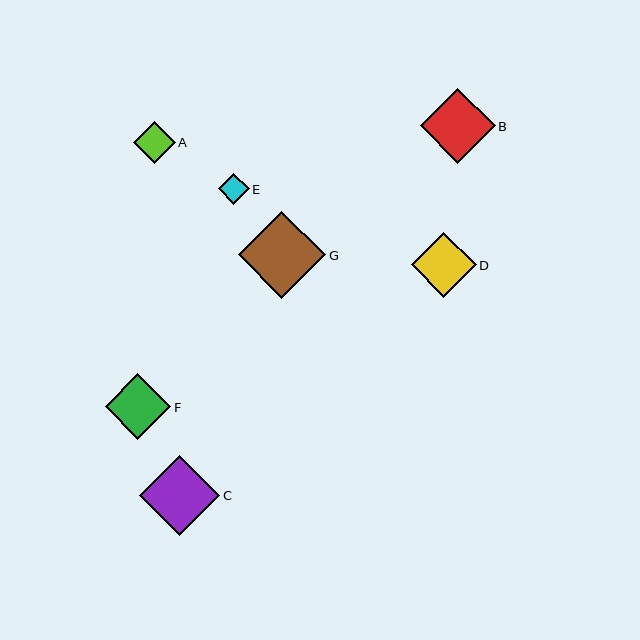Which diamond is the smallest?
Diamond E is the smallest with a size of approximately 31 pixels.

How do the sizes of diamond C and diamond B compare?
Diamond C and diamond B are approximately the same size.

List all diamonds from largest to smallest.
From largest to smallest: G, C, B, F, D, A, E.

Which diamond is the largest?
Diamond G is the largest with a size of approximately 87 pixels.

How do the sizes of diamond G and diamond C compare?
Diamond G and diamond C are approximately the same size.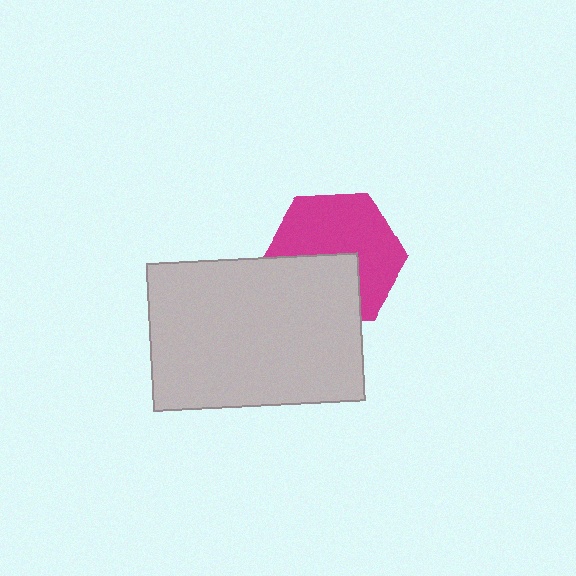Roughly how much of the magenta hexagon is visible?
About half of it is visible (roughly 60%).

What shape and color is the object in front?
The object in front is a light gray rectangle.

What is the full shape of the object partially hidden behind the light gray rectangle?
The partially hidden object is a magenta hexagon.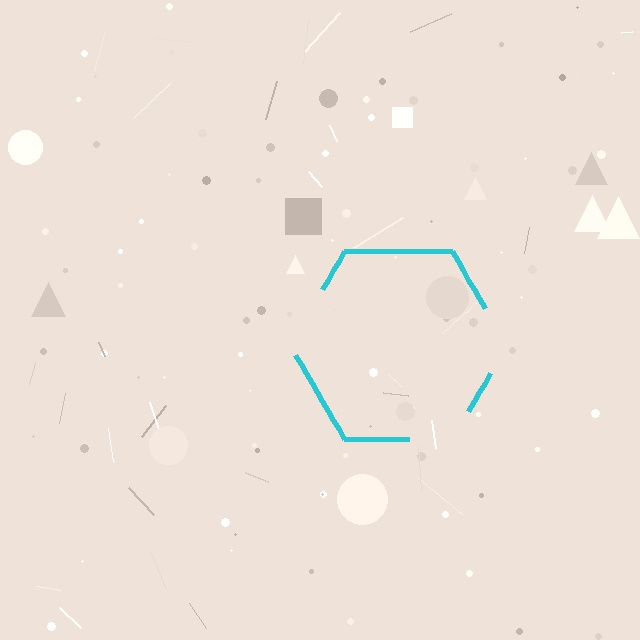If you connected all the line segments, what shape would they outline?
They would outline a hexagon.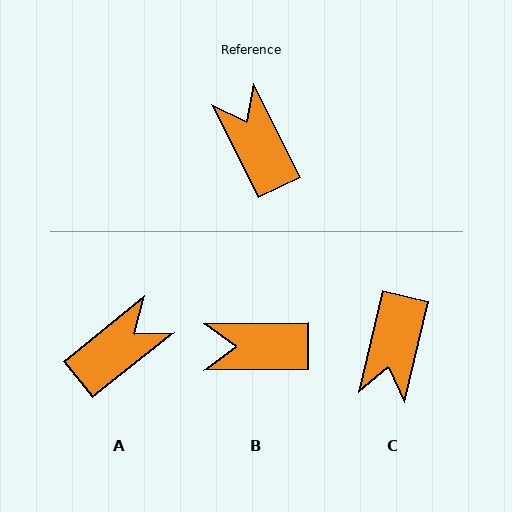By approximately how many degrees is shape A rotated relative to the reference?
Approximately 78 degrees clockwise.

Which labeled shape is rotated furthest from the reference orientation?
C, about 141 degrees away.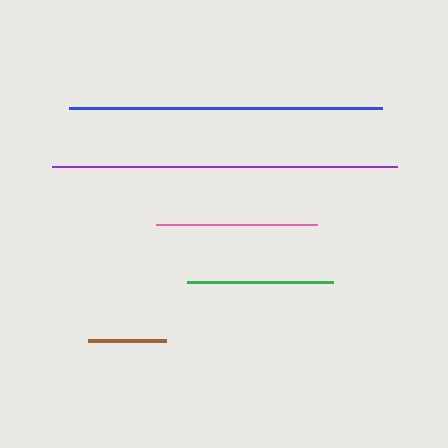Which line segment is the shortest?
The brown line is the shortest at approximately 78 pixels.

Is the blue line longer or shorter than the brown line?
The blue line is longer than the brown line.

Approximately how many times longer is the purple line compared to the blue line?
The purple line is approximately 1.1 times the length of the blue line.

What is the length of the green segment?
The green segment is approximately 146 pixels long.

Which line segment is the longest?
The purple line is the longest at approximately 345 pixels.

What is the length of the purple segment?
The purple segment is approximately 345 pixels long.